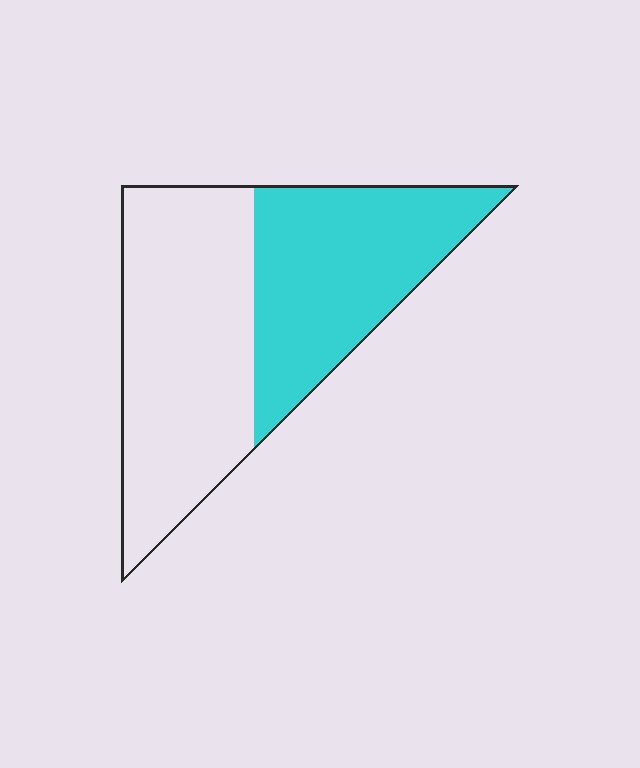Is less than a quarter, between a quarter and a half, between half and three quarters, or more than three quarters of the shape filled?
Between a quarter and a half.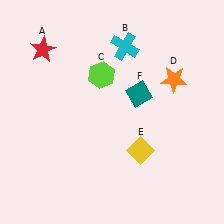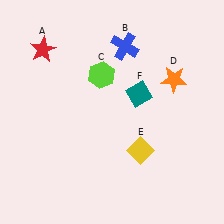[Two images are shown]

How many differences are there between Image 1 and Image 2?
There is 1 difference between the two images.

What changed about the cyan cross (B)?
In Image 1, B is cyan. In Image 2, it changed to blue.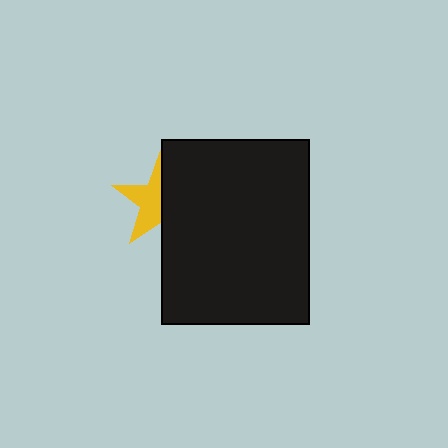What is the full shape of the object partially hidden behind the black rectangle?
The partially hidden object is a yellow star.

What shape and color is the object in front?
The object in front is a black rectangle.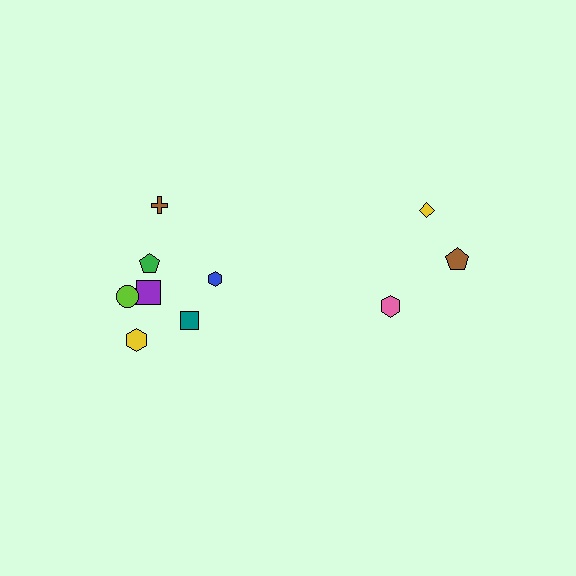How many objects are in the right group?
There are 3 objects.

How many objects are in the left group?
There are 7 objects.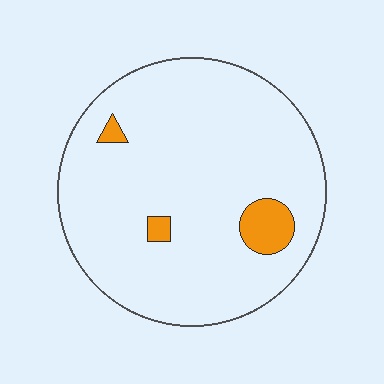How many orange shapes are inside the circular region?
3.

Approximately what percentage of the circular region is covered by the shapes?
Approximately 5%.